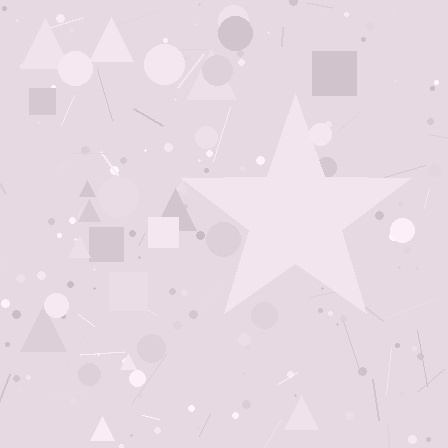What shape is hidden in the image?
A star is hidden in the image.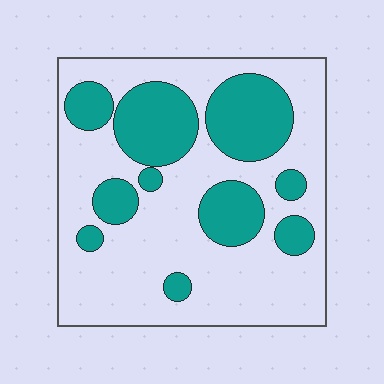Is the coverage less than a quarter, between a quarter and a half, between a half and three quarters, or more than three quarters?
Between a quarter and a half.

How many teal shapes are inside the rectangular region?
10.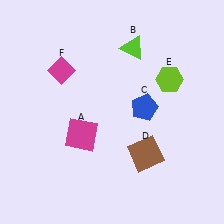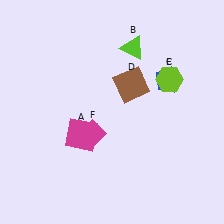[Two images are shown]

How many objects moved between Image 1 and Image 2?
3 objects moved between the two images.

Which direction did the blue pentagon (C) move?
The blue pentagon (C) moved up.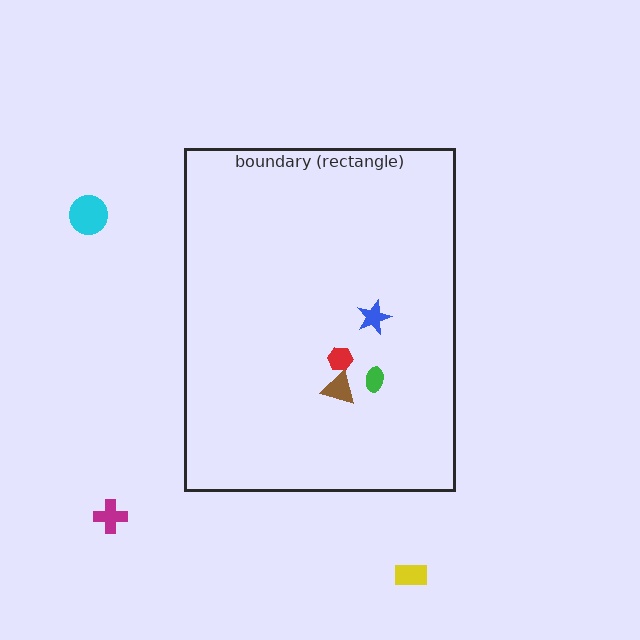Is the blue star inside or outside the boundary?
Inside.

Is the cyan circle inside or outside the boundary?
Outside.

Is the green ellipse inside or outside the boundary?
Inside.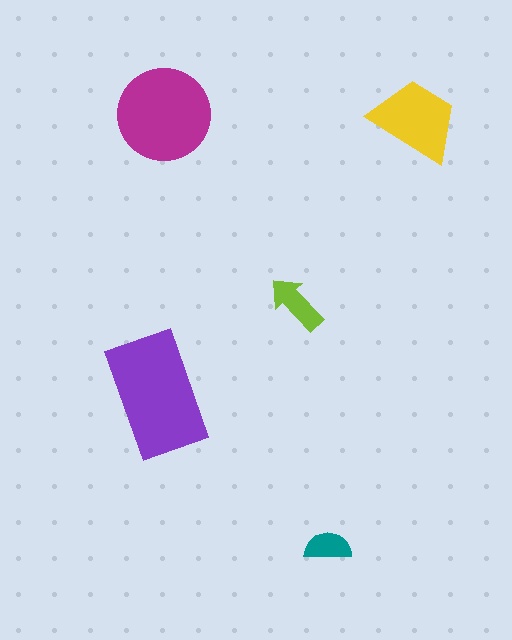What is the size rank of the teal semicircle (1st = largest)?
5th.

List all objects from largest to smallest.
The purple rectangle, the magenta circle, the yellow trapezoid, the lime arrow, the teal semicircle.